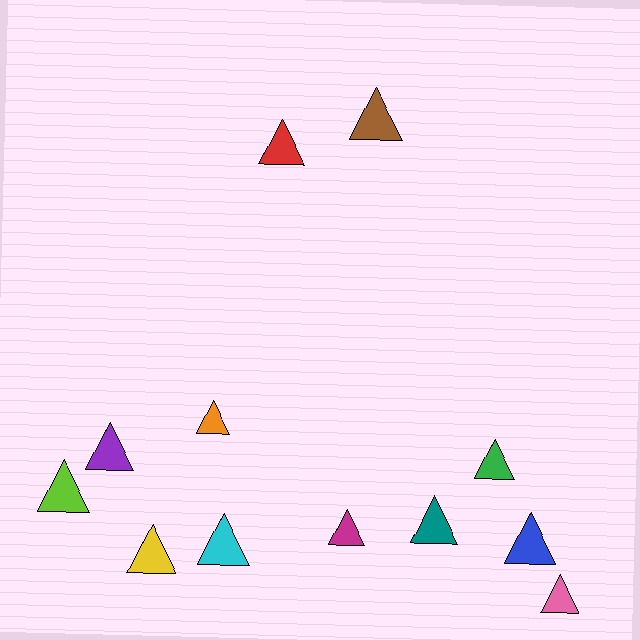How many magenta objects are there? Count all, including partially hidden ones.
There is 1 magenta object.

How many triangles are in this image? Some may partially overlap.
There are 12 triangles.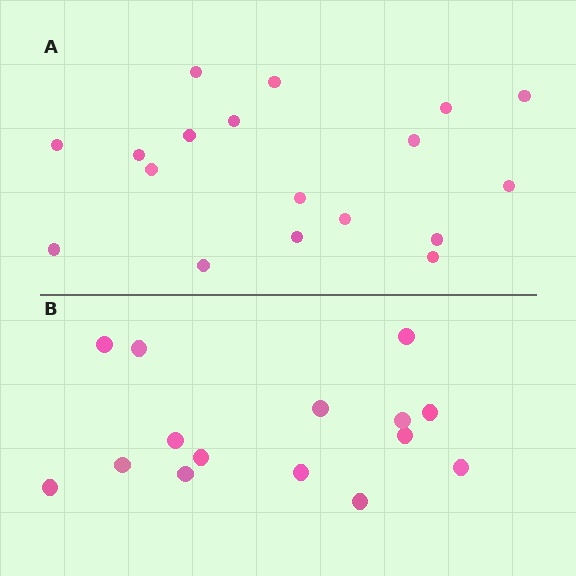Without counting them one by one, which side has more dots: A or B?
Region A (the top region) has more dots.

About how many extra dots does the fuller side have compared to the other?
Region A has just a few more — roughly 2 or 3 more dots than region B.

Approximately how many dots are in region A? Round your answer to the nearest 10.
About 20 dots. (The exact count is 18, which rounds to 20.)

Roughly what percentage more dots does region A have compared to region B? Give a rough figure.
About 20% more.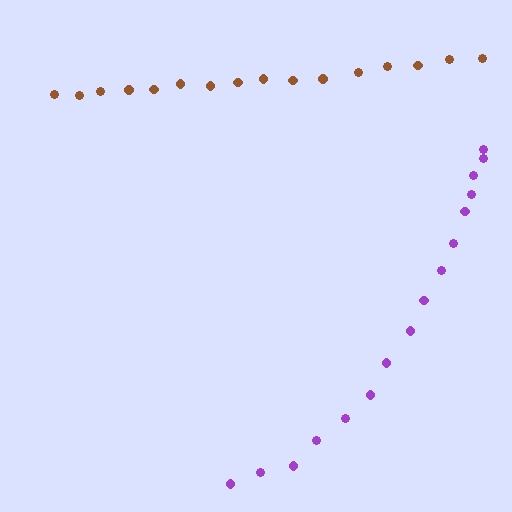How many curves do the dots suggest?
There are 2 distinct paths.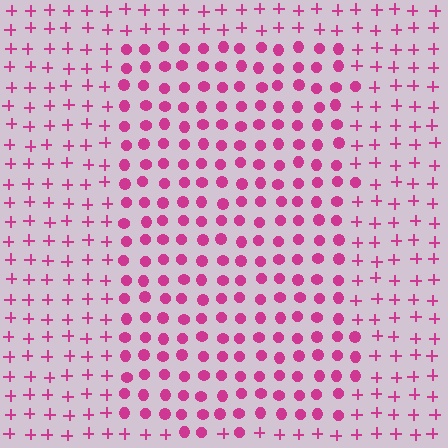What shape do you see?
I see a rectangle.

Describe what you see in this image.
The image is filled with small magenta elements arranged in a uniform grid. A rectangle-shaped region contains circles, while the surrounding area contains plus signs. The boundary is defined purely by the change in element shape.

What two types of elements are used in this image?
The image uses circles inside the rectangle region and plus signs outside it.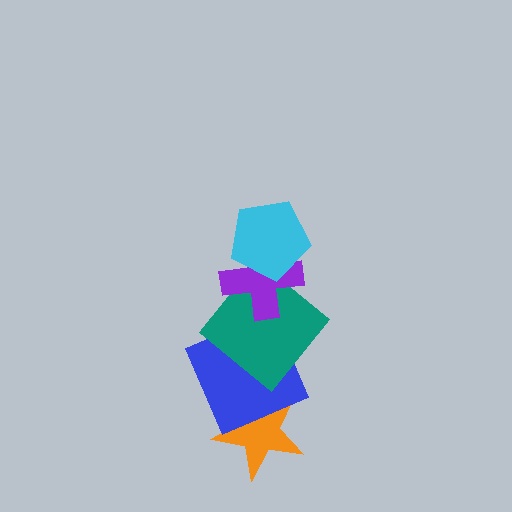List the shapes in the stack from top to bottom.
From top to bottom: the cyan pentagon, the purple cross, the teal diamond, the blue square, the orange star.